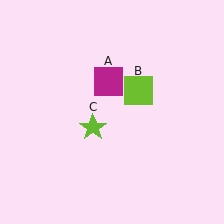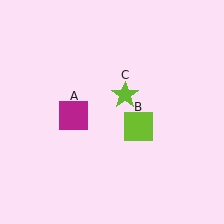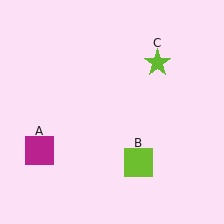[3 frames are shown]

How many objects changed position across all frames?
3 objects changed position: magenta square (object A), lime square (object B), lime star (object C).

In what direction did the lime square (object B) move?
The lime square (object B) moved down.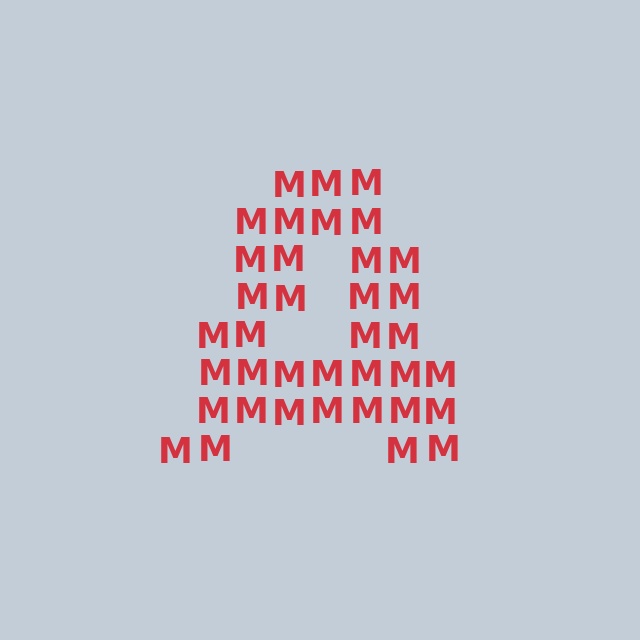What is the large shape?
The large shape is the letter A.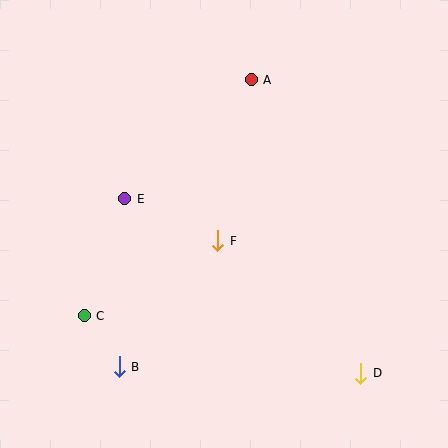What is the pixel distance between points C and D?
The distance between C and D is 282 pixels.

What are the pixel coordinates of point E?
Point E is at (125, 199).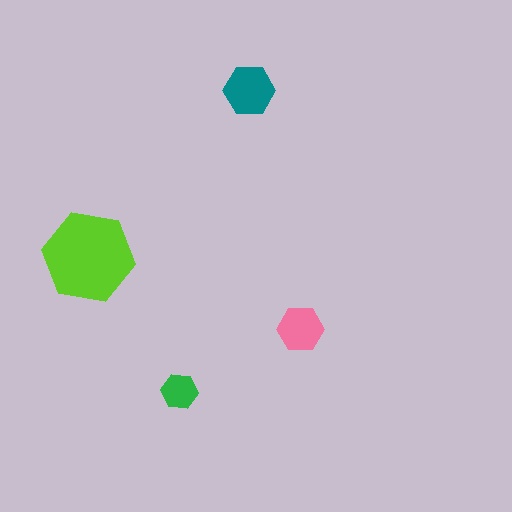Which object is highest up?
The teal hexagon is topmost.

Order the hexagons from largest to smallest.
the lime one, the teal one, the pink one, the green one.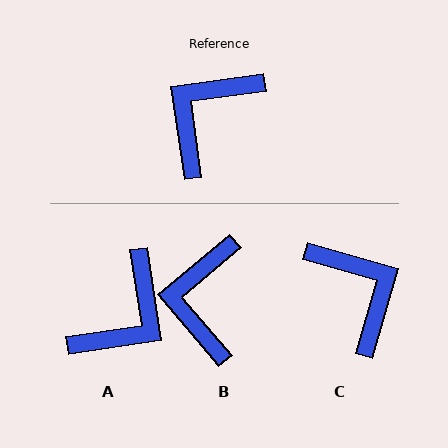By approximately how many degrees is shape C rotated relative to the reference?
Approximately 114 degrees clockwise.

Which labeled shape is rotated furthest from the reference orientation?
A, about 180 degrees away.